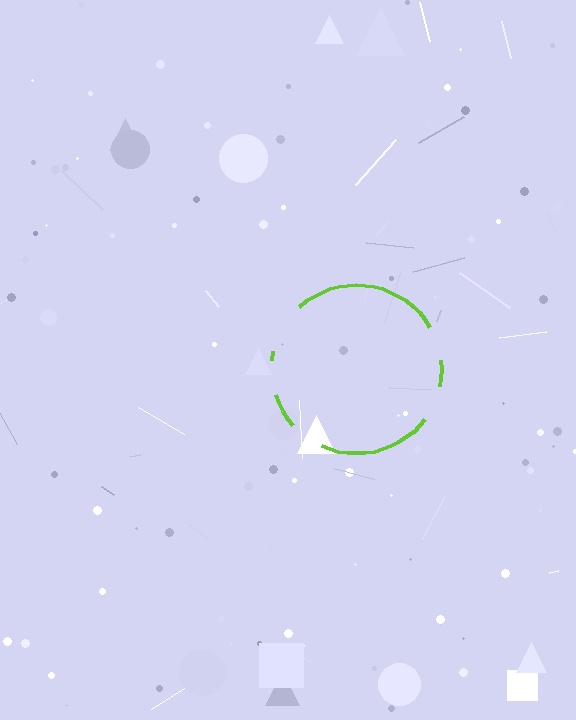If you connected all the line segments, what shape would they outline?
They would outline a circle.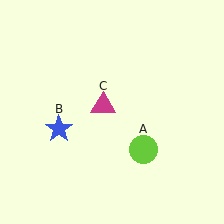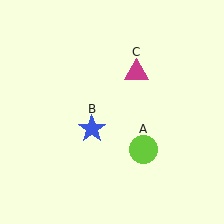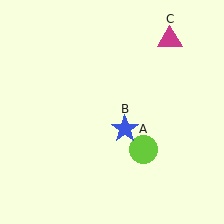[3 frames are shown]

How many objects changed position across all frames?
2 objects changed position: blue star (object B), magenta triangle (object C).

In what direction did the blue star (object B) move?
The blue star (object B) moved right.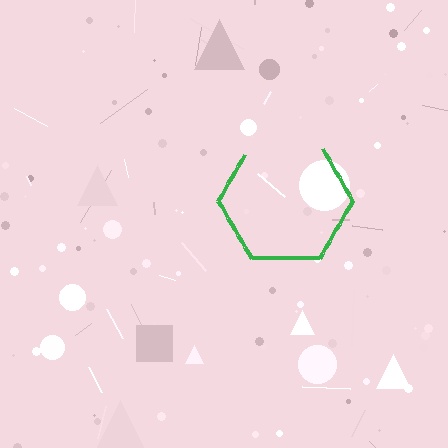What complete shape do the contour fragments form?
The contour fragments form a hexagon.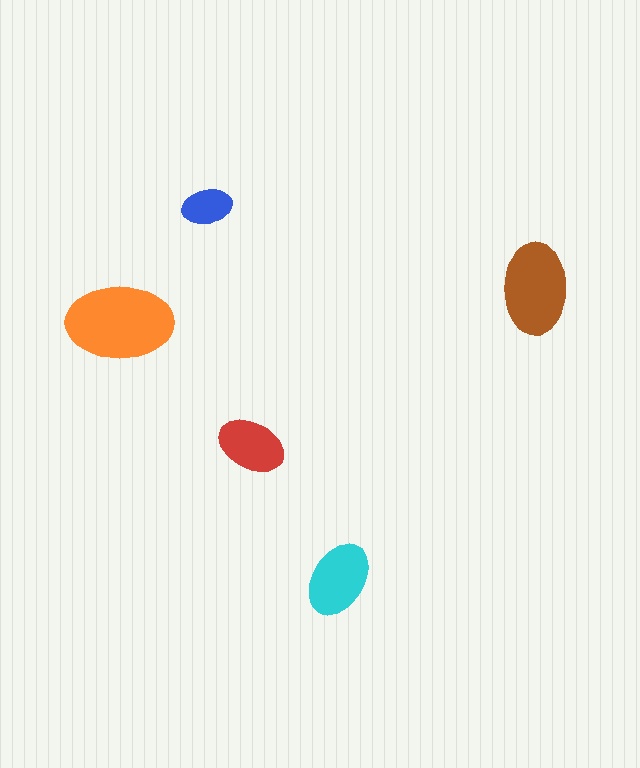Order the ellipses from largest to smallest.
the orange one, the brown one, the cyan one, the red one, the blue one.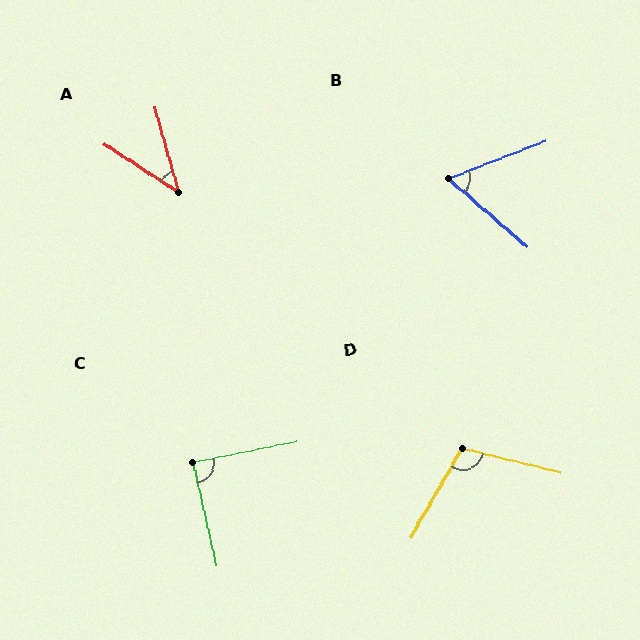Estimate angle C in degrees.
Approximately 89 degrees.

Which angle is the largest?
D, at approximately 106 degrees.